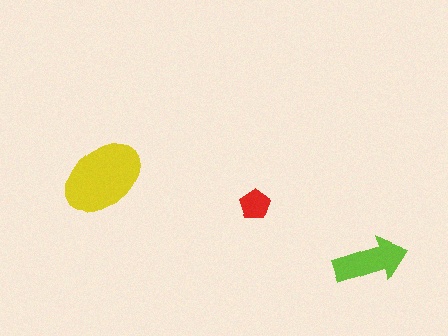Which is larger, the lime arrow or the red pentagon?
The lime arrow.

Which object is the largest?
The yellow ellipse.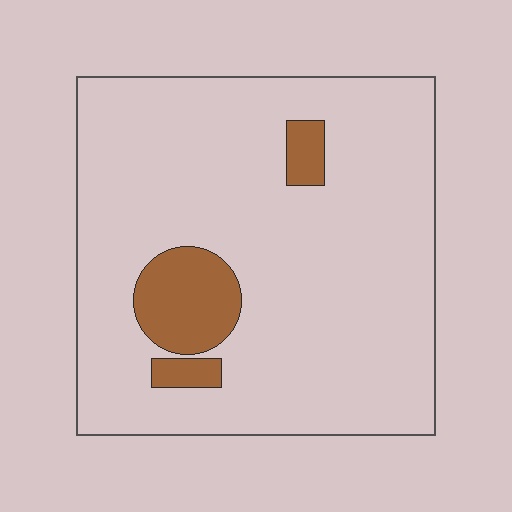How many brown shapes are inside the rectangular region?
3.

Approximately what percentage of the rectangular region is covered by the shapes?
Approximately 10%.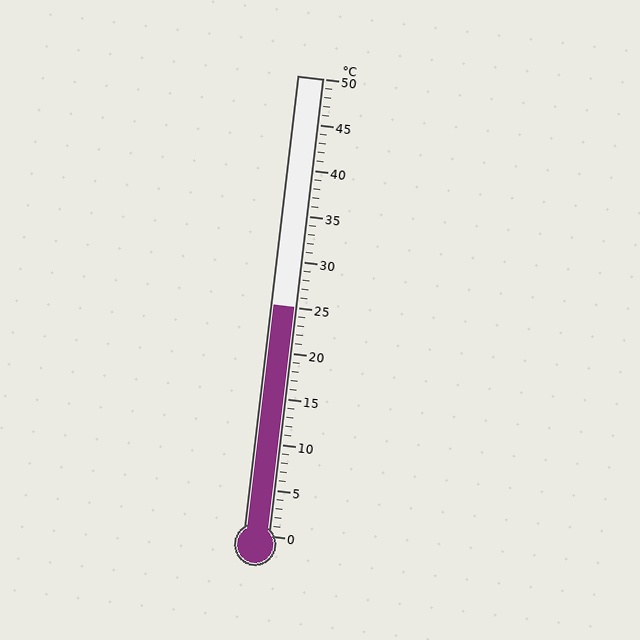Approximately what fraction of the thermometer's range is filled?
The thermometer is filled to approximately 50% of its range.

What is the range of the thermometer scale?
The thermometer scale ranges from 0°C to 50°C.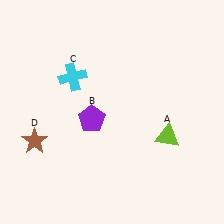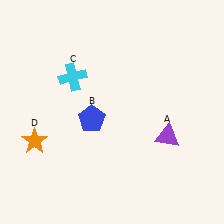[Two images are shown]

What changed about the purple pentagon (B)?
In Image 1, B is purple. In Image 2, it changed to blue.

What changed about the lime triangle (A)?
In Image 1, A is lime. In Image 2, it changed to purple.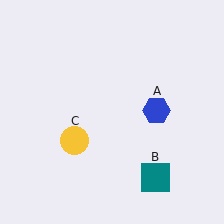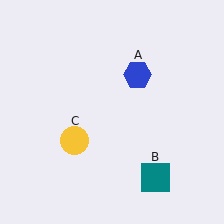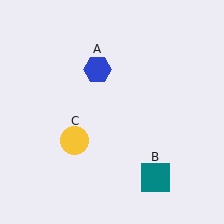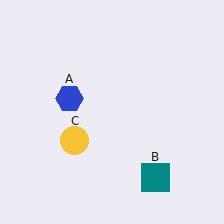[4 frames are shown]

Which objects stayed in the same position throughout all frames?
Teal square (object B) and yellow circle (object C) remained stationary.